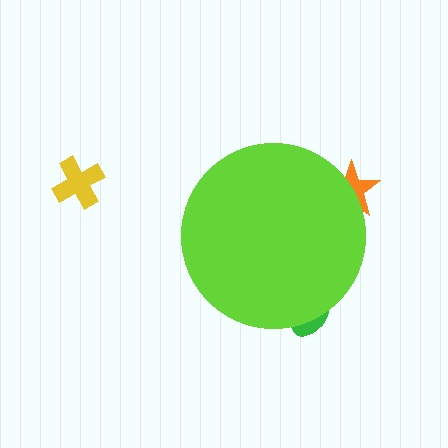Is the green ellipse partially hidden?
Yes, the green ellipse is partially hidden behind the lime circle.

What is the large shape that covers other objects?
A lime circle.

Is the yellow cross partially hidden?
No, the yellow cross is fully visible.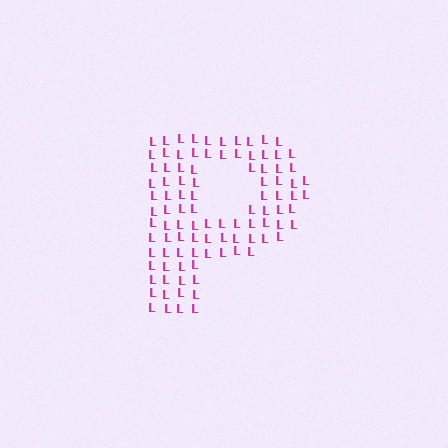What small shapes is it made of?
It is made of small letter L's.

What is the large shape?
The large shape is the letter P.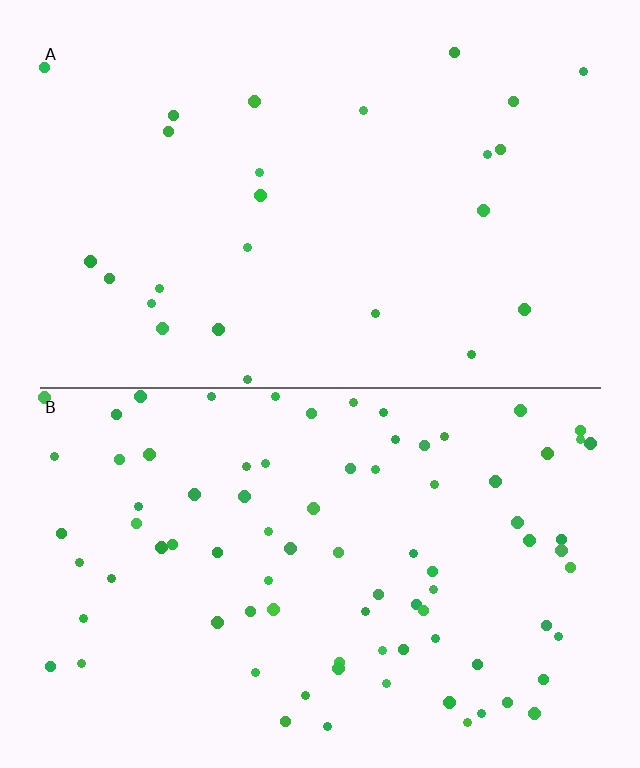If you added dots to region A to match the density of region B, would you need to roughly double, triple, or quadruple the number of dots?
Approximately triple.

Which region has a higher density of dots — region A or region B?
B (the bottom).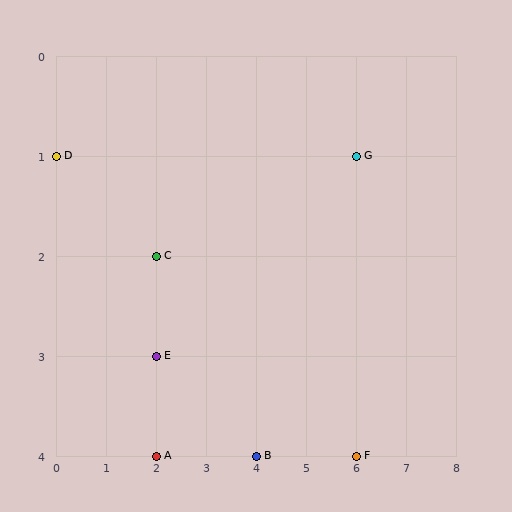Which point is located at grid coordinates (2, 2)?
Point C is at (2, 2).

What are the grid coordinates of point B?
Point B is at grid coordinates (4, 4).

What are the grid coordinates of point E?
Point E is at grid coordinates (2, 3).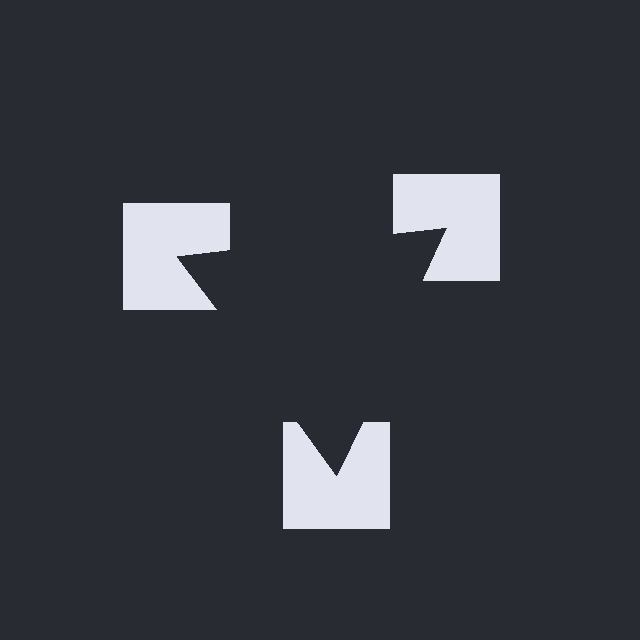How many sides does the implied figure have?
3 sides.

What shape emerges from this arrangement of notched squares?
An illusory triangle — its edges are inferred from the aligned wedge cuts in the notched squares, not physically drawn.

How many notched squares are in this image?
There are 3 — one at each vertex of the illusory triangle.